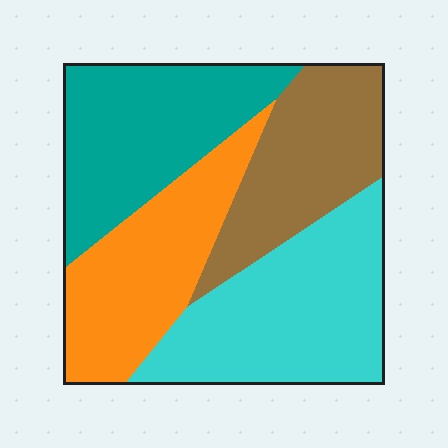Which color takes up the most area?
Cyan, at roughly 30%.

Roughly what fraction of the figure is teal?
Teal covers roughly 25% of the figure.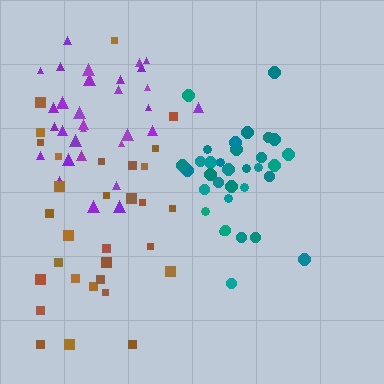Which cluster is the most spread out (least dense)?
Brown.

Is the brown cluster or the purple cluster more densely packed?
Purple.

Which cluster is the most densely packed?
Teal.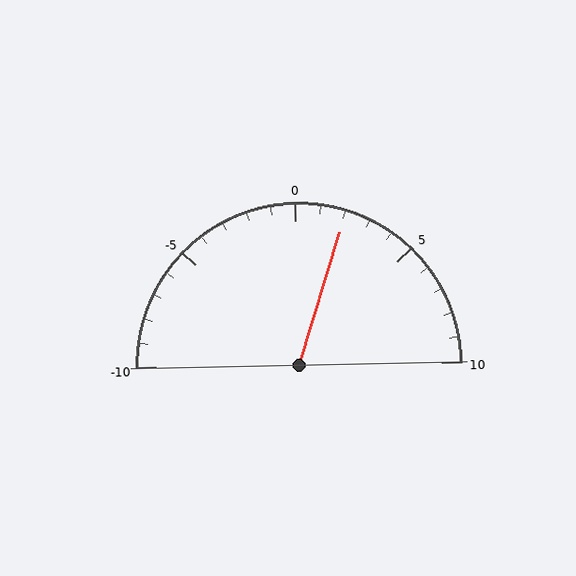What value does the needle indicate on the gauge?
The needle indicates approximately 2.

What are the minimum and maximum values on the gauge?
The gauge ranges from -10 to 10.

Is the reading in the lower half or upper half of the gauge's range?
The reading is in the upper half of the range (-10 to 10).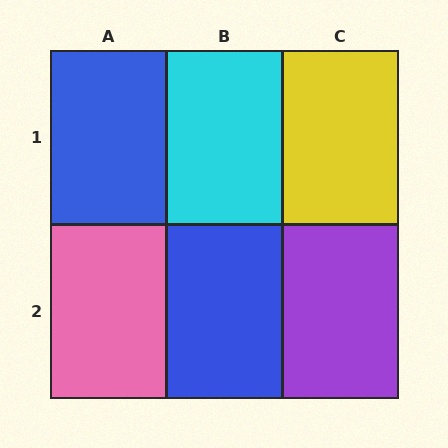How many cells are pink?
1 cell is pink.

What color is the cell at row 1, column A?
Blue.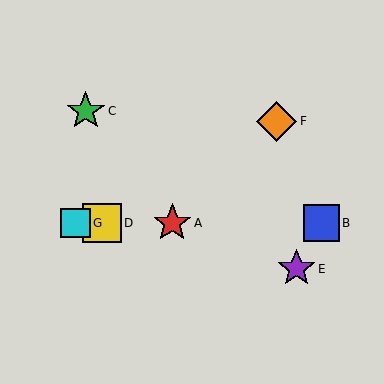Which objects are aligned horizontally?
Objects A, B, D, G are aligned horizontally.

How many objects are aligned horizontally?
4 objects (A, B, D, G) are aligned horizontally.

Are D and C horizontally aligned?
No, D is at y≈223 and C is at y≈111.